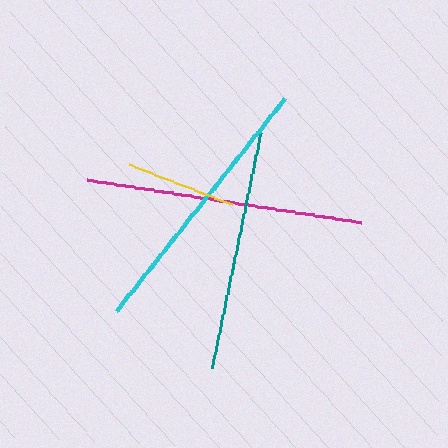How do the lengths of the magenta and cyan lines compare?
The magenta and cyan lines are approximately the same length.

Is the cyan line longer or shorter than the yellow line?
The cyan line is longer than the yellow line.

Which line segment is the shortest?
The yellow line is the shortest at approximately 111 pixels.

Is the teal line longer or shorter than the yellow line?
The teal line is longer than the yellow line.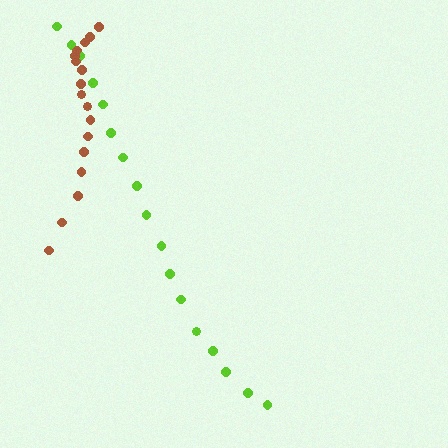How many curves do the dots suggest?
There are 2 distinct paths.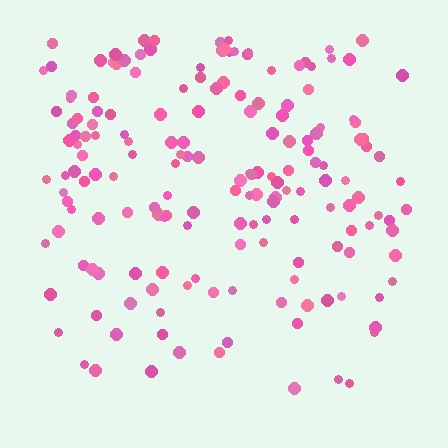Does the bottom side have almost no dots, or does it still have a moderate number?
Still a moderate number, just noticeably fewer than the top.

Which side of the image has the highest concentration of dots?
The top.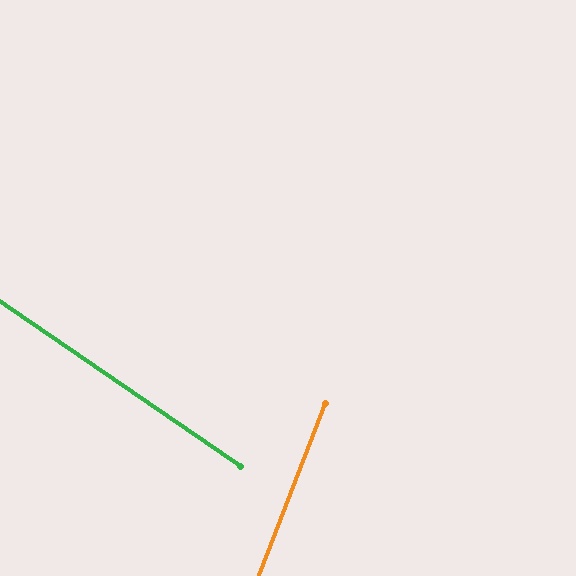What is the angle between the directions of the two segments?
Approximately 77 degrees.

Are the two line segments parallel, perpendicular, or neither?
Neither parallel nor perpendicular — they differ by about 77°.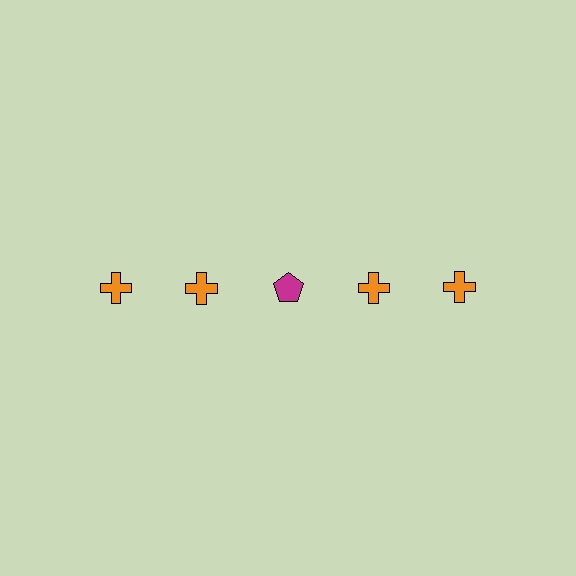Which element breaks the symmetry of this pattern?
The magenta pentagon in the top row, center column breaks the symmetry. All other shapes are orange crosses.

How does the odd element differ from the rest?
It differs in both color (magenta instead of orange) and shape (pentagon instead of cross).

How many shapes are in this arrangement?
There are 5 shapes arranged in a grid pattern.